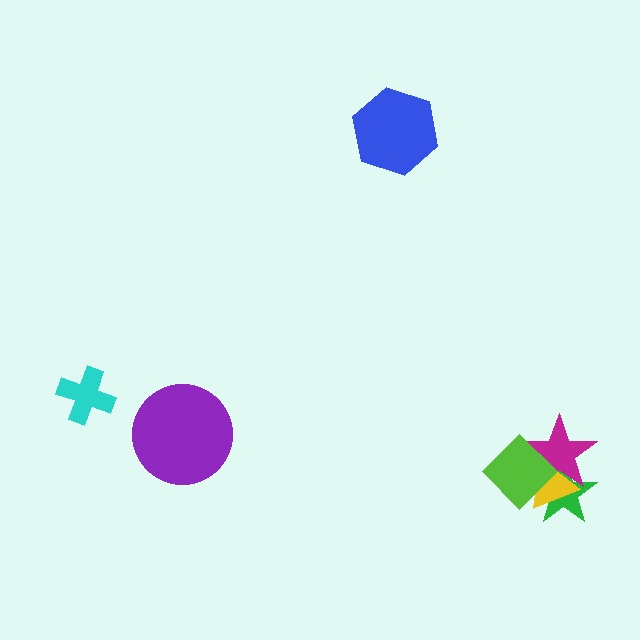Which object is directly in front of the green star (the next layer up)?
The magenta star is directly in front of the green star.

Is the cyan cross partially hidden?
No, no other shape covers it.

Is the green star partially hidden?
Yes, it is partially covered by another shape.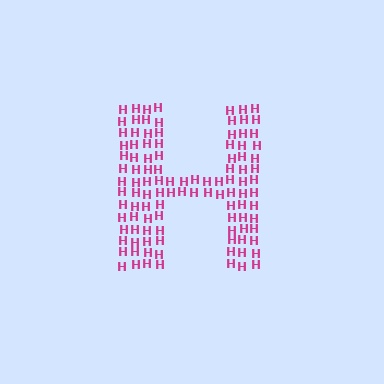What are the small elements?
The small elements are letter H's.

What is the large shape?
The large shape is the letter H.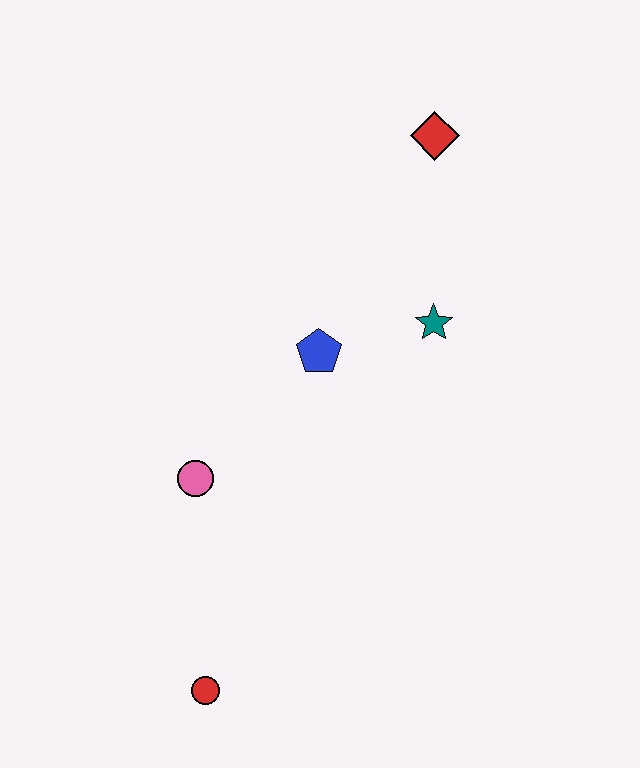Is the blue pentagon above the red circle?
Yes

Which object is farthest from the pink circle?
The red diamond is farthest from the pink circle.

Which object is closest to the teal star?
The blue pentagon is closest to the teal star.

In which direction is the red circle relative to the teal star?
The red circle is below the teal star.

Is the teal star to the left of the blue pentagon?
No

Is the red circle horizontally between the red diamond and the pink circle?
Yes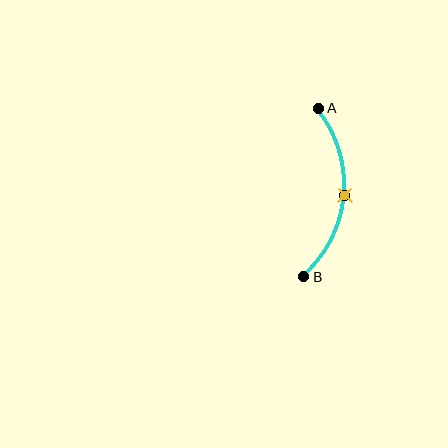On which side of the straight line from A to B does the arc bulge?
The arc bulges to the right of the straight line connecting A and B.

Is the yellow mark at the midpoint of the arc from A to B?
Yes. The yellow mark lies on the arc at equal arc-length from both A and B — it is the arc midpoint.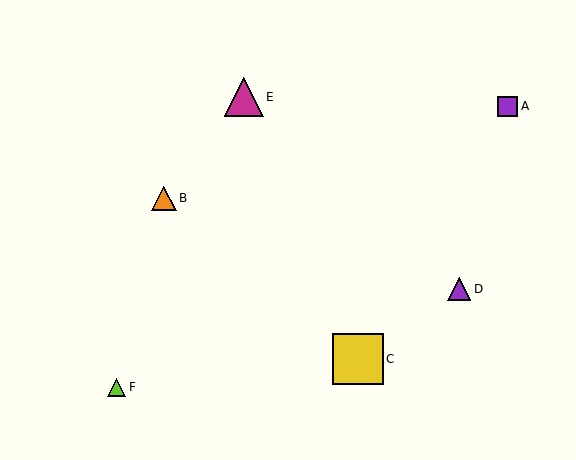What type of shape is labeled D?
Shape D is a purple triangle.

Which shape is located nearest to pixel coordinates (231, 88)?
The magenta triangle (labeled E) at (244, 97) is nearest to that location.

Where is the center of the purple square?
The center of the purple square is at (508, 106).